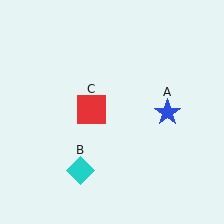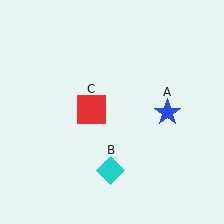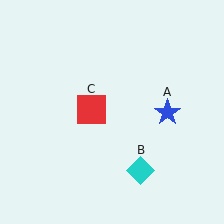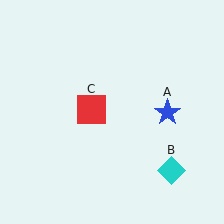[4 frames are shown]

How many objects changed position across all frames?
1 object changed position: cyan diamond (object B).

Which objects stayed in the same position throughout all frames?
Blue star (object A) and red square (object C) remained stationary.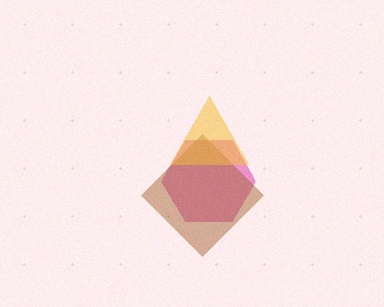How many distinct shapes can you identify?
There are 3 distinct shapes: a pink hexagon, a brown diamond, a yellow triangle.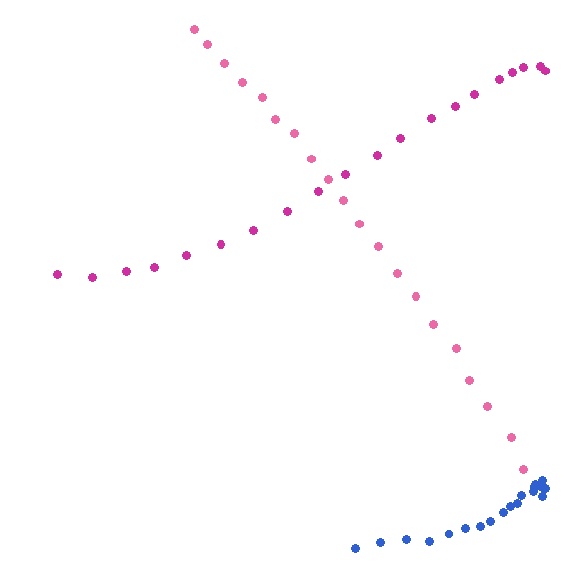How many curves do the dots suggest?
There are 3 distinct paths.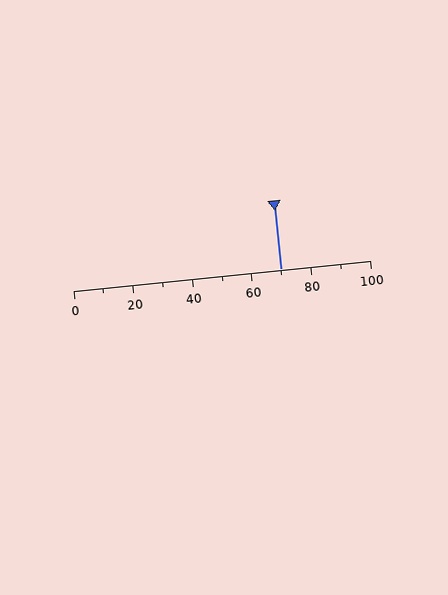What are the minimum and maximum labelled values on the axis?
The axis runs from 0 to 100.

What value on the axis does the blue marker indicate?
The marker indicates approximately 70.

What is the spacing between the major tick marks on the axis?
The major ticks are spaced 20 apart.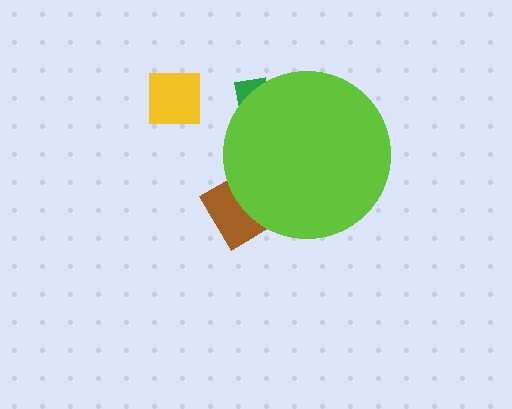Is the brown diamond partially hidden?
Yes, the brown diamond is partially hidden behind the lime circle.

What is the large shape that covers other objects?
A lime circle.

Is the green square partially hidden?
Yes, the green square is partially hidden behind the lime circle.